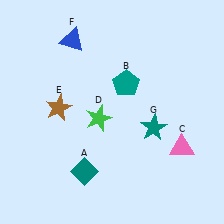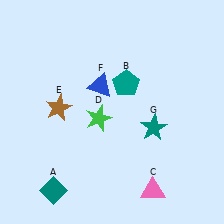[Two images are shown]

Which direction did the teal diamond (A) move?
The teal diamond (A) moved left.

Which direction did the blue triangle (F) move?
The blue triangle (F) moved down.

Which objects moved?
The objects that moved are: the teal diamond (A), the pink triangle (C), the blue triangle (F).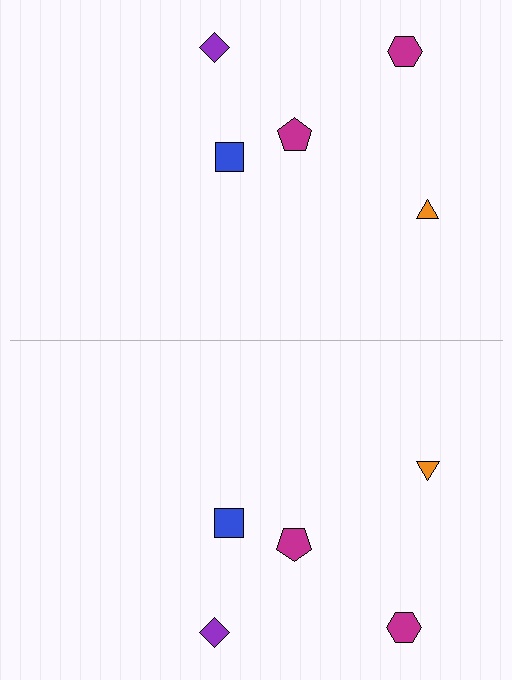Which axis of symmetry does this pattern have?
The pattern has a horizontal axis of symmetry running through the center of the image.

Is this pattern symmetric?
Yes, this pattern has bilateral (reflection) symmetry.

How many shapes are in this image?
There are 10 shapes in this image.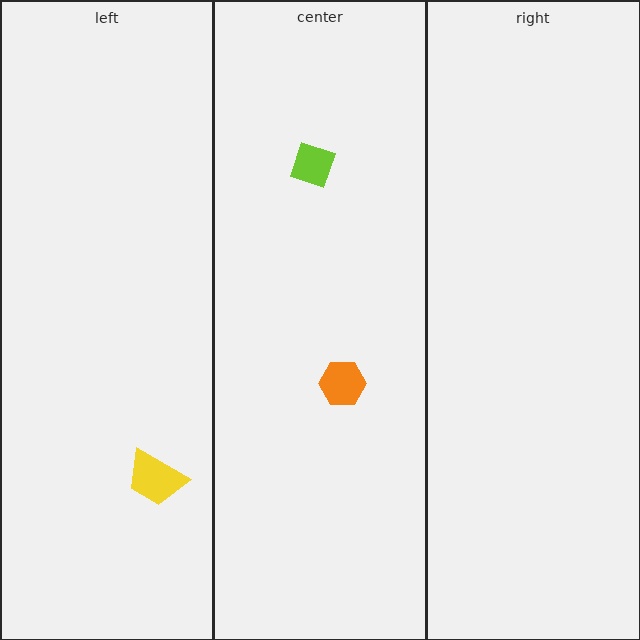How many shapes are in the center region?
2.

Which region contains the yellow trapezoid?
The left region.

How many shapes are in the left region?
1.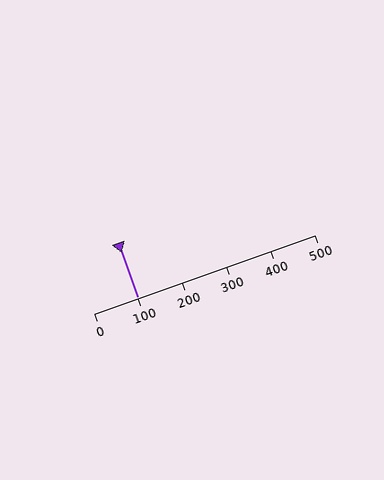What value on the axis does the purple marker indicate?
The marker indicates approximately 100.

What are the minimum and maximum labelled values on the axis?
The axis runs from 0 to 500.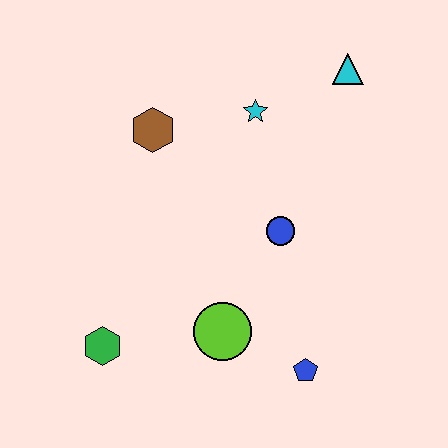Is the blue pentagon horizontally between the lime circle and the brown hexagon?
No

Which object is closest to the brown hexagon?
The cyan star is closest to the brown hexagon.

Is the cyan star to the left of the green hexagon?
No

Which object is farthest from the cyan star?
The green hexagon is farthest from the cyan star.